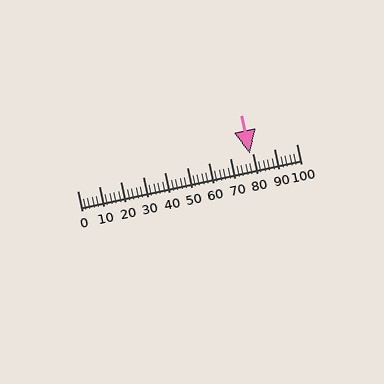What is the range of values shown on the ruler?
The ruler shows values from 0 to 100.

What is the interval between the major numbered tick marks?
The major tick marks are spaced 10 units apart.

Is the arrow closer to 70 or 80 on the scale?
The arrow is closer to 80.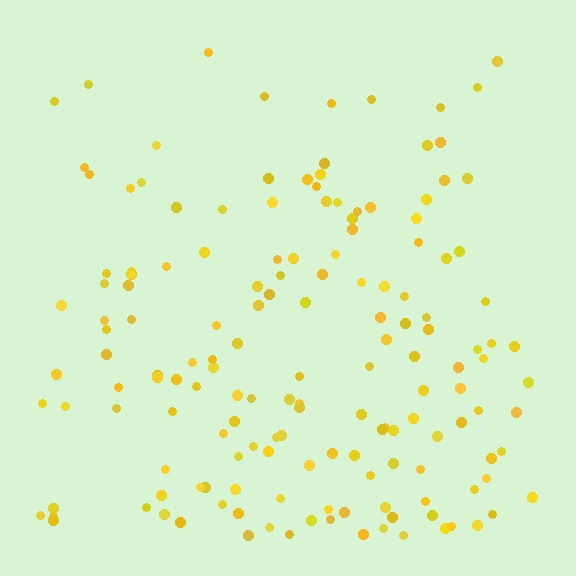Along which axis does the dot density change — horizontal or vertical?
Vertical.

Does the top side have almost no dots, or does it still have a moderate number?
Still a moderate number, just noticeably fewer than the bottom.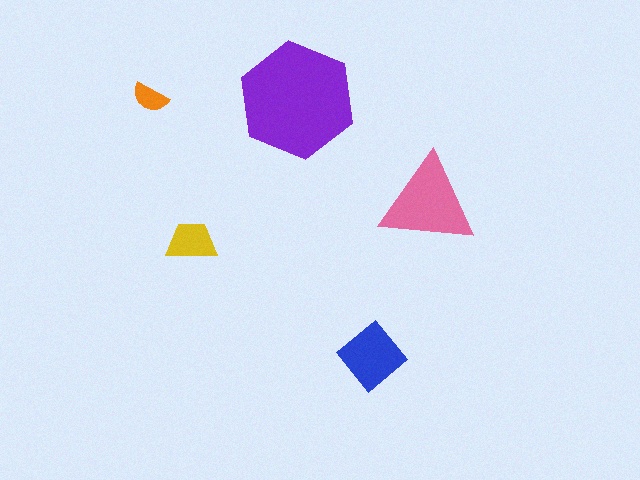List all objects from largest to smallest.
The purple hexagon, the pink triangle, the blue diamond, the yellow trapezoid, the orange semicircle.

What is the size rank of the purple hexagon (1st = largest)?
1st.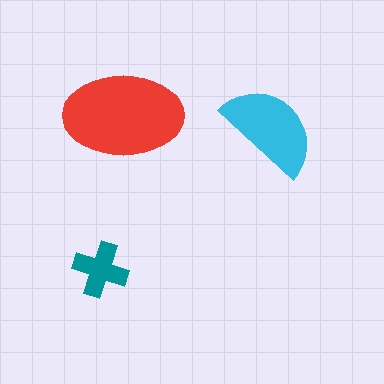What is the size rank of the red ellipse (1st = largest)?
1st.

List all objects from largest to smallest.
The red ellipse, the cyan semicircle, the teal cross.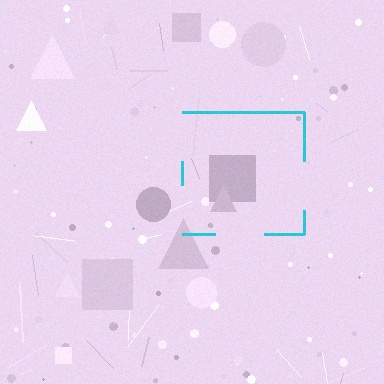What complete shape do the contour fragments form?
The contour fragments form a square.